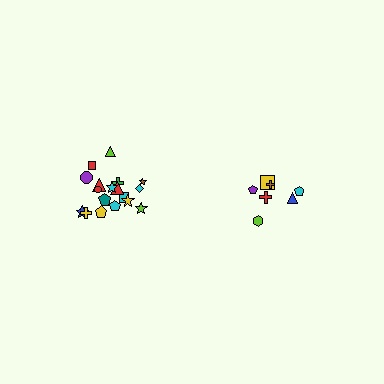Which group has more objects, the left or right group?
The left group.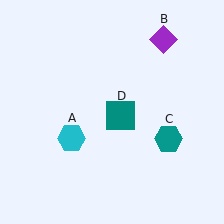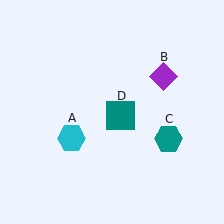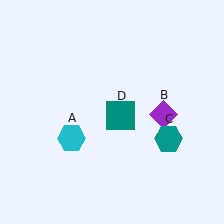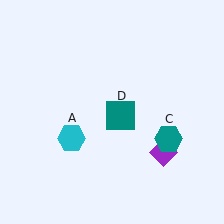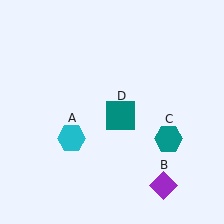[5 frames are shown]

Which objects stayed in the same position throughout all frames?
Cyan hexagon (object A) and teal hexagon (object C) and teal square (object D) remained stationary.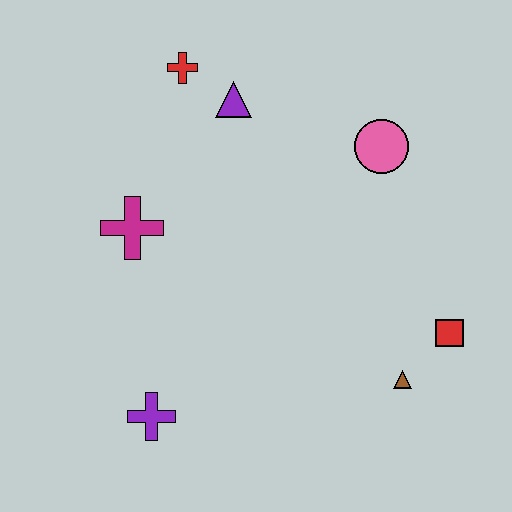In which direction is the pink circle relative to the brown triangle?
The pink circle is above the brown triangle.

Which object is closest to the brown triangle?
The red square is closest to the brown triangle.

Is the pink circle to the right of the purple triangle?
Yes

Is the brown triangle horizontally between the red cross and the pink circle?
No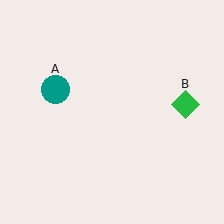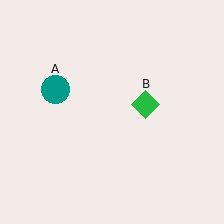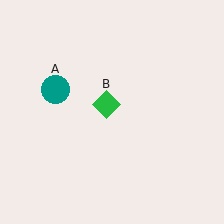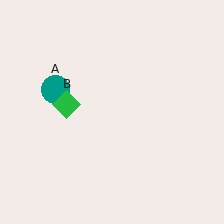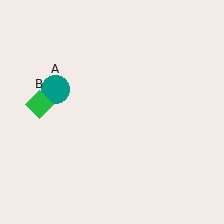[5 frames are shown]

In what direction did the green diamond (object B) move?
The green diamond (object B) moved left.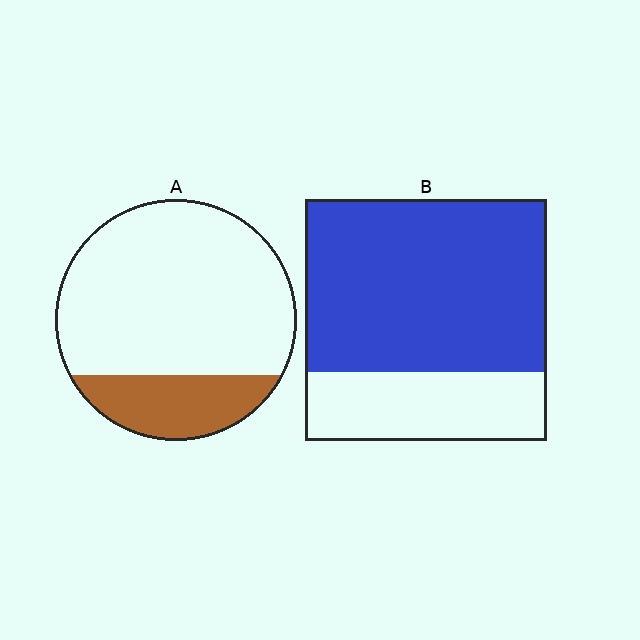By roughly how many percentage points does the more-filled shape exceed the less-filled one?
By roughly 50 percentage points (B over A).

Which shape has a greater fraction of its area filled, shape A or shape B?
Shape B.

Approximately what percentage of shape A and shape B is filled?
A is approximately 20% and B is approximately 70%.